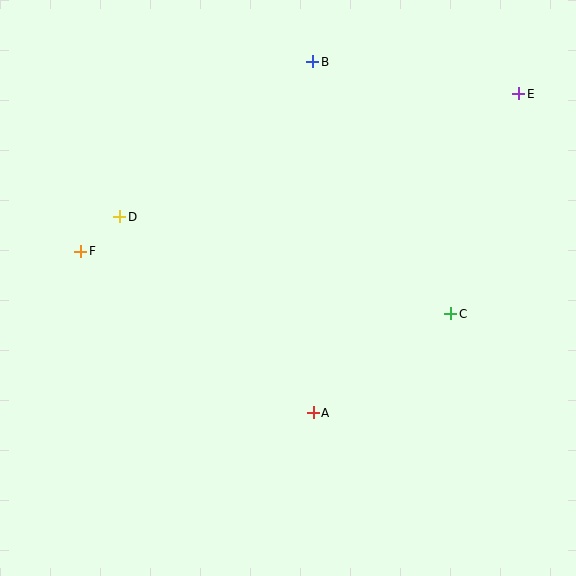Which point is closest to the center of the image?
Point A at (313, 413) is closest to the center.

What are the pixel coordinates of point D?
Point D is at (120, 217).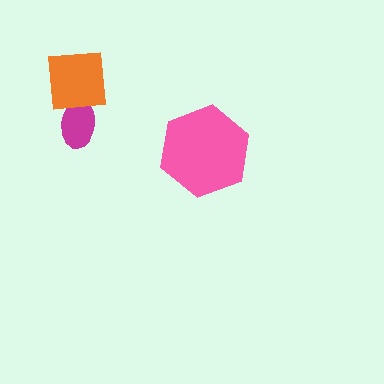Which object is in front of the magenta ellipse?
The orange square is in front of the magenta ellipse.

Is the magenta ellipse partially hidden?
Yes, it is partially covered by another shape.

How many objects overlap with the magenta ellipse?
1 object overlaps with the magenta ellipse.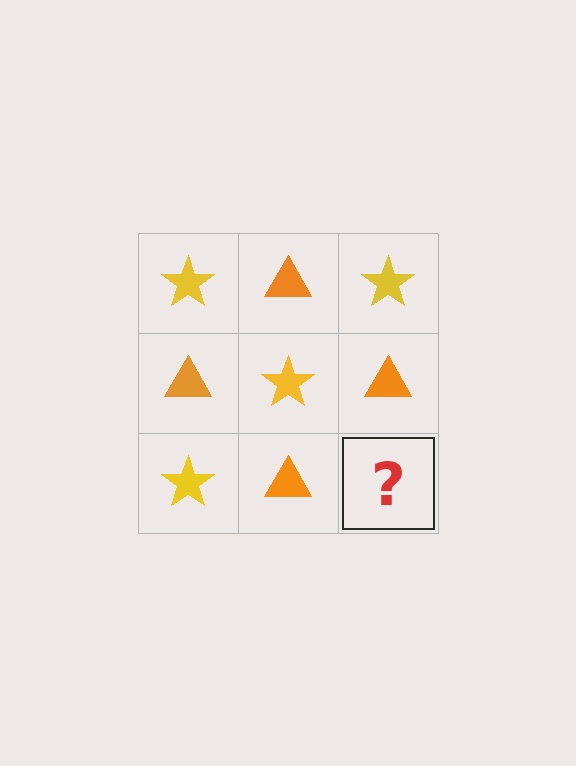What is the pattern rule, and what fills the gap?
The rule is that it alternates yellow star and orange triangle in a checkerboard pattern. The gap should be filled with a yellow star.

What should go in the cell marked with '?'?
The missing cell should contain a yellow star.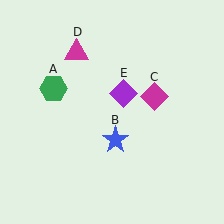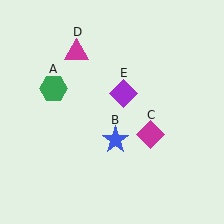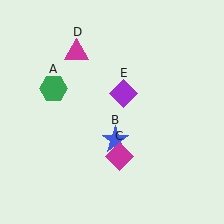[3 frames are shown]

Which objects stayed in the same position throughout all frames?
Green hexagon (object A) and blue star (object B) and magenta triangle (object D) and purple diamond (object E) remained stationary.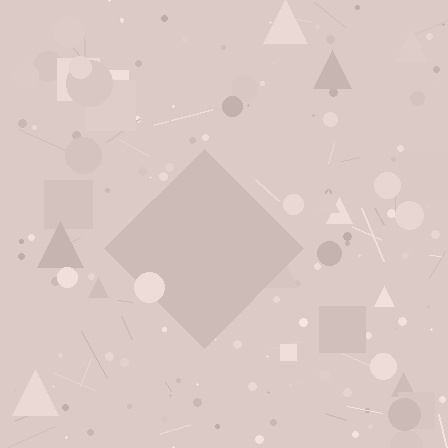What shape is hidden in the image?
A diamond is hidden in the image.